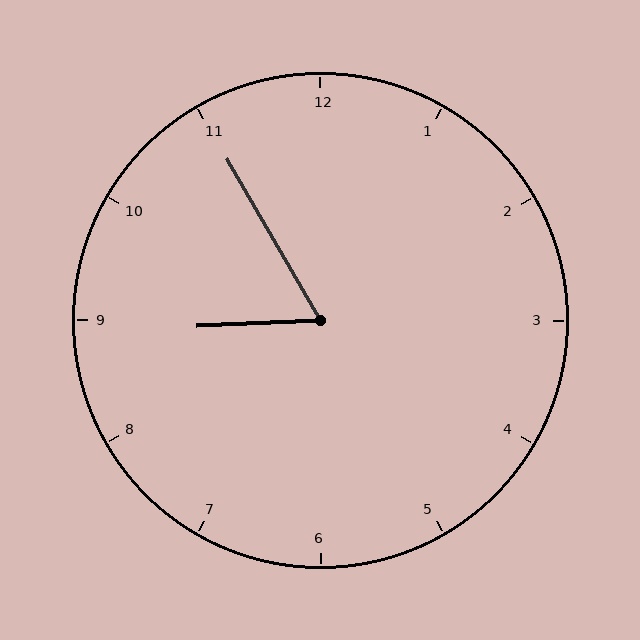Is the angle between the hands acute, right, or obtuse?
It is acute.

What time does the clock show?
8:55.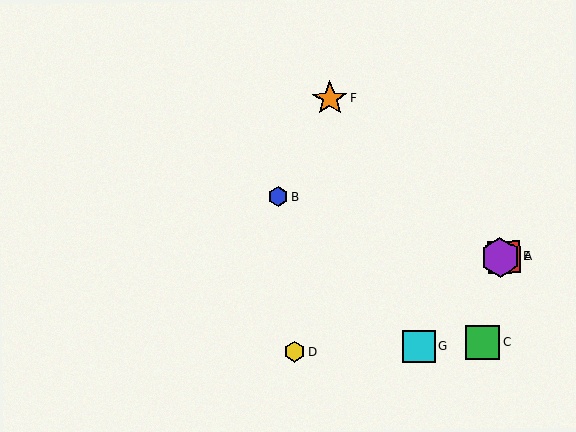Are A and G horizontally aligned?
No, A is at y≈257 and G is at y≈346.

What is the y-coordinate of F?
Object F is at y≈99.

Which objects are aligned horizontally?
Objects A, E are aligned horizontally.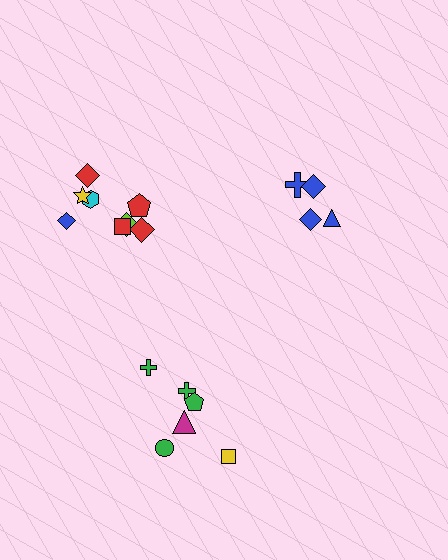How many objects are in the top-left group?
There are 8 objects.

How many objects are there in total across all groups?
There are 18 objects.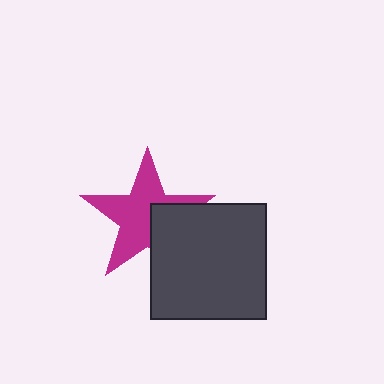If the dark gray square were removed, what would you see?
You would see the complete magenta star.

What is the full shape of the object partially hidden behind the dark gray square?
The partially hidden object is a magenta star.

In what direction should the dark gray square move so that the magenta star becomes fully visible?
The dark gray square should move toward the lower-right. That is the shortest direction to clear the overlap and leave the magenta star fully visible.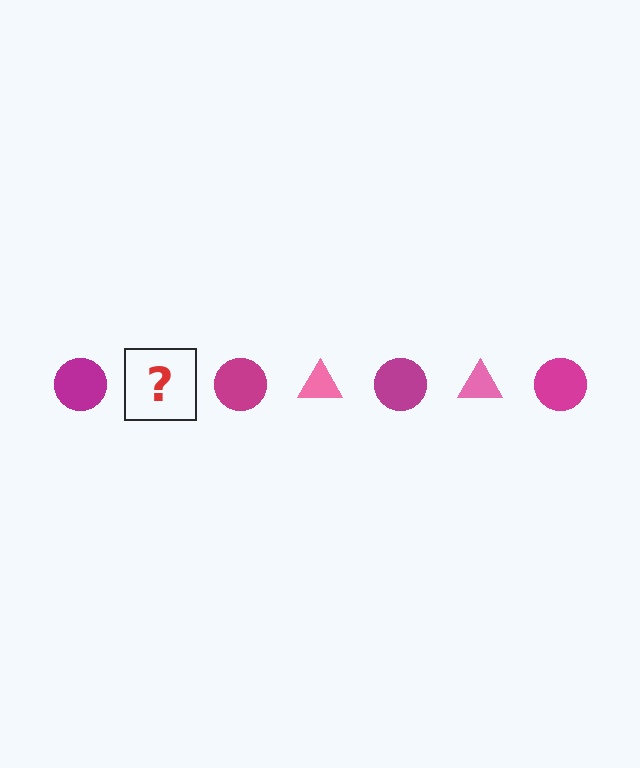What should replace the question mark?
The question mark should be replaced with a pink triangle.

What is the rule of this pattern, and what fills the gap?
The rule is that the pattern alternates between magenta circle and pink triangle. The gap should be filled with a pink triangle.